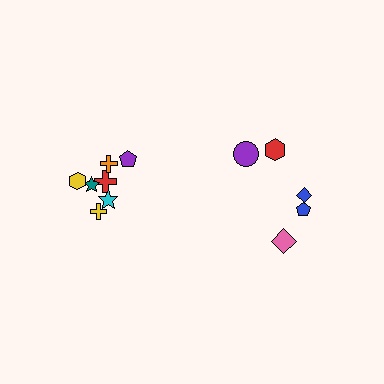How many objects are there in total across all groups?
There are 12 objects.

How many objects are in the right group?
There are 5 objects.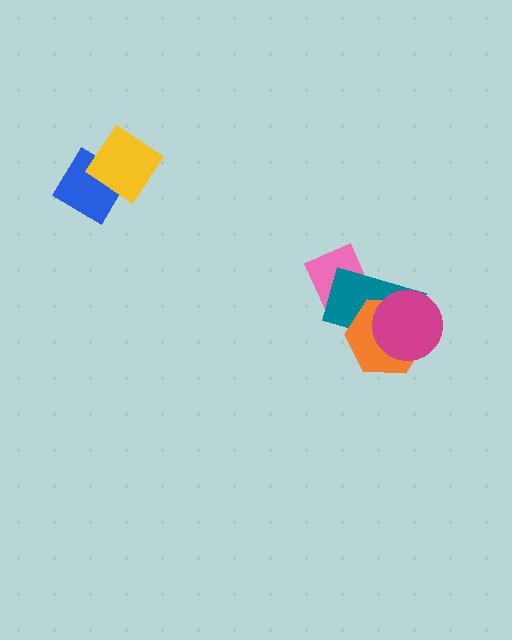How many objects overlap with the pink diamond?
1 object overlaps with the pink diamond.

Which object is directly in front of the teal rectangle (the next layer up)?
The orange hexagon is directly in front of the teal rectangle.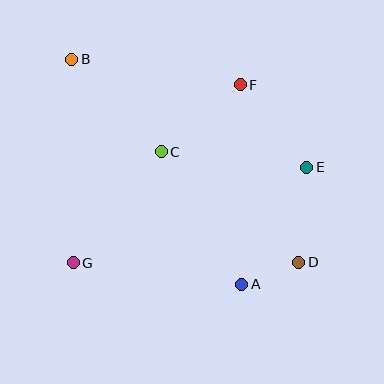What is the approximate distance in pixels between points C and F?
The distance between C and F is approximately 104 pixels.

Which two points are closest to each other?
Points A and D are closest to each other.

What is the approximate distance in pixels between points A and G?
The distance between A and G is approximately 170 pixels.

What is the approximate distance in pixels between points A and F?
The distance between A and F is approximately 200 pixels.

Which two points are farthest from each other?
Points B and D are farthest from each other.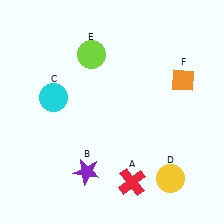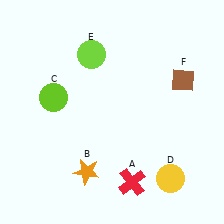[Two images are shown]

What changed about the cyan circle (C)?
In Image 1, C is cyan. In Image 2, it changed to lime.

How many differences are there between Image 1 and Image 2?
There are 3 differences between the two images.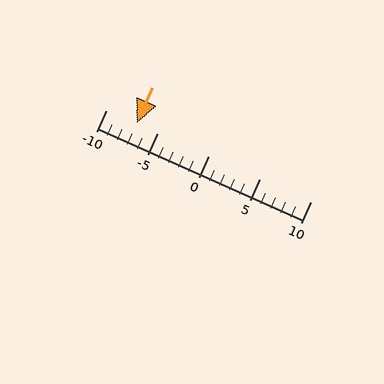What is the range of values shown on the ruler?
The ruler shows values from -10 to 10.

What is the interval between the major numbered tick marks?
The major tick marks are spaced 5 units apart.